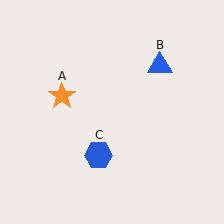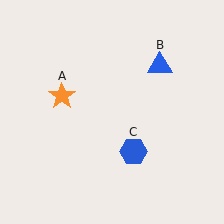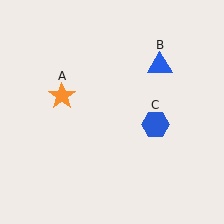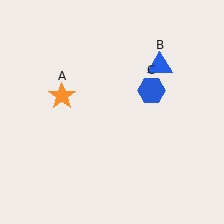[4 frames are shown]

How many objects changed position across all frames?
1 object changed position: blue hexagon (object C).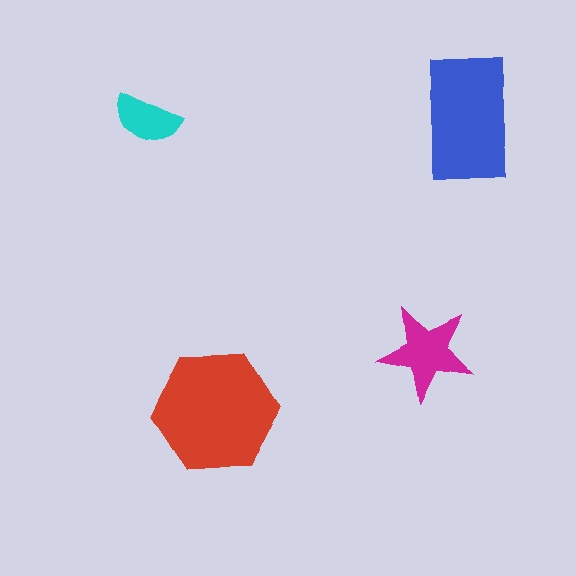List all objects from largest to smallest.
The red hexagon, the blue rectangle, the magenta star, the cyan semicircle.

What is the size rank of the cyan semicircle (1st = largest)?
4th.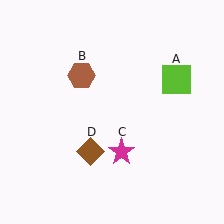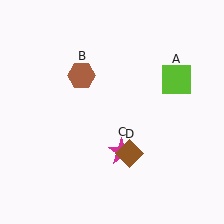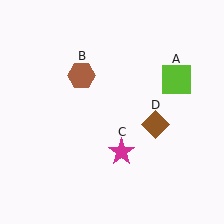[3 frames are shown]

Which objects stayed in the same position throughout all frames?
Lime square (object A) and brown hexagon (object B) and magenta star (object C) remained stationary.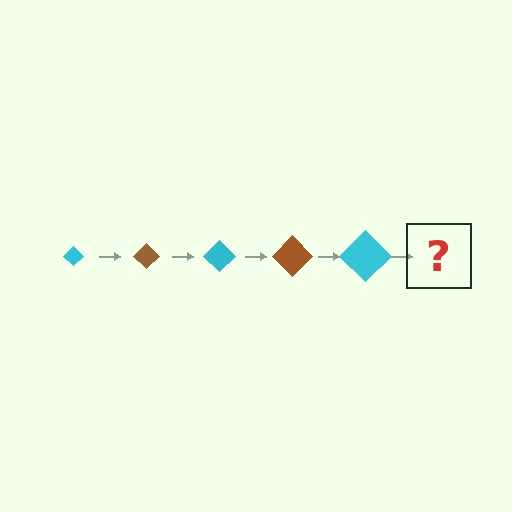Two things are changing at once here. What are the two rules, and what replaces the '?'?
The two rules are that the diamond grows larger each step and the color cycles through cyan and brown. The '?' should be a brown diamond, larger than the previous one.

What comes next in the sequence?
The next element should be a brown diamond, larger than the previous one.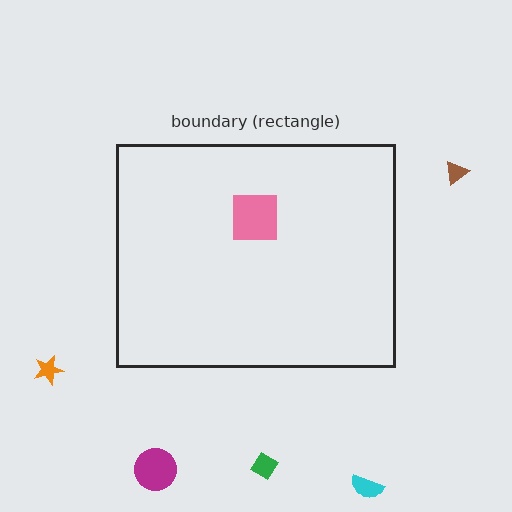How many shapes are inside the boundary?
1 inside, 5 outside.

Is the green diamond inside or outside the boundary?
Outside.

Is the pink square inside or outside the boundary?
Inside.